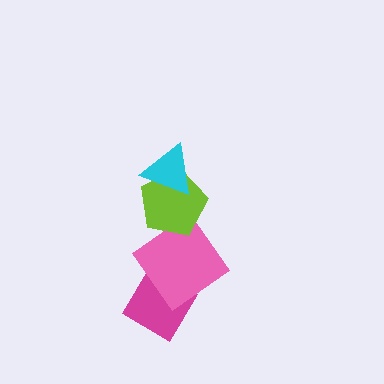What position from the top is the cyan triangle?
The cyan triangle is 1st from the top.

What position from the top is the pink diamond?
The pink diamond is 3rd from the top.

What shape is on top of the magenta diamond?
The pink diamond is on top of the magenta diamond.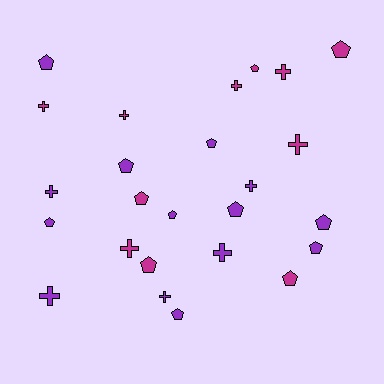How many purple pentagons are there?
There are 9 purple pentagons.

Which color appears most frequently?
Purple, with 14 objects.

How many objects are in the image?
There are 25 objects.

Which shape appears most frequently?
Pentagon, with 14 objects.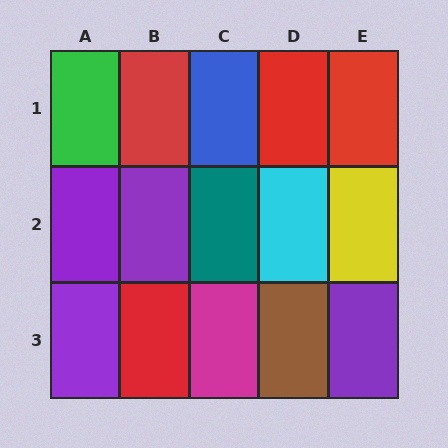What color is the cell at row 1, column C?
Blue.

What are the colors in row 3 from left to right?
Purple, red, magenta, brown, purple.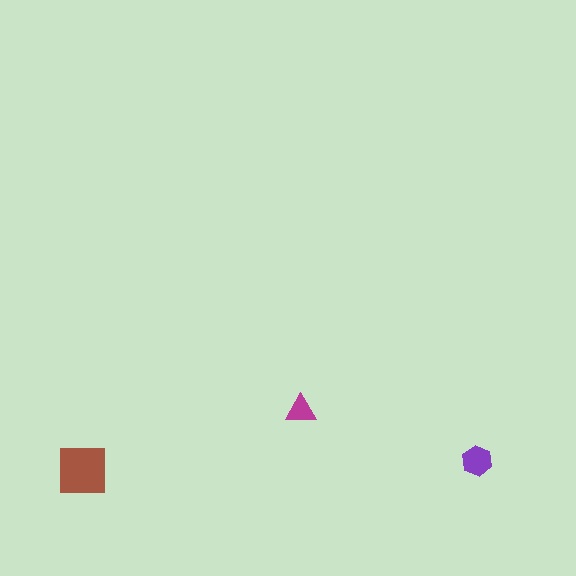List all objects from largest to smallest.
The brown square, the purple hexagon, the magenta triangle.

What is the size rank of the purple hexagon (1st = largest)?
2nd.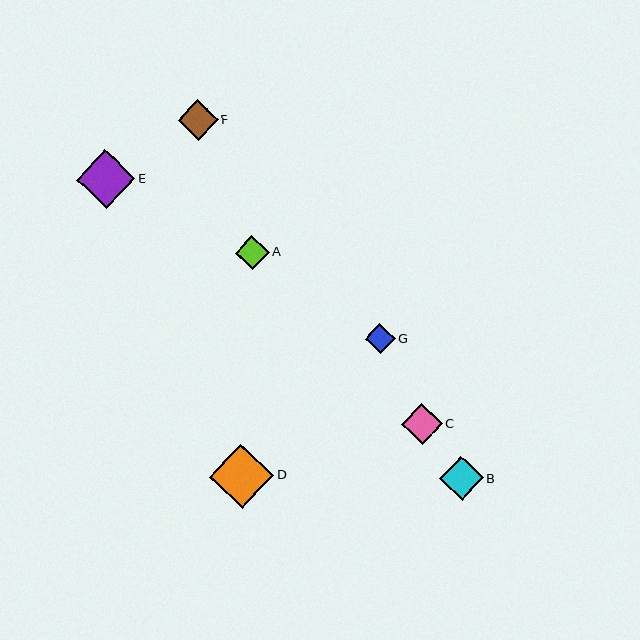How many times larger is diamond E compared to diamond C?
Diamond E is approximately 1.4 times the size of diamond C.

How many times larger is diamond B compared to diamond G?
Diamond B is approximately 1.5 times the size of diamond G.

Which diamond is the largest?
Diamond D is the largest with a size of approximately 64 pixels.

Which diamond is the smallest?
Diamond G is the smallest with a size of approximately 30 pixels.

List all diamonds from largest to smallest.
From largest to smallest: D, E, B, C, F, A, G.